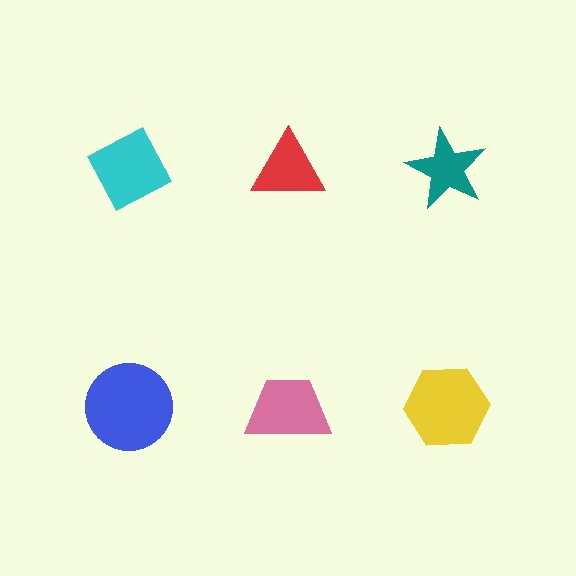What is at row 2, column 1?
A blue circle.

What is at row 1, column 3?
A teal star.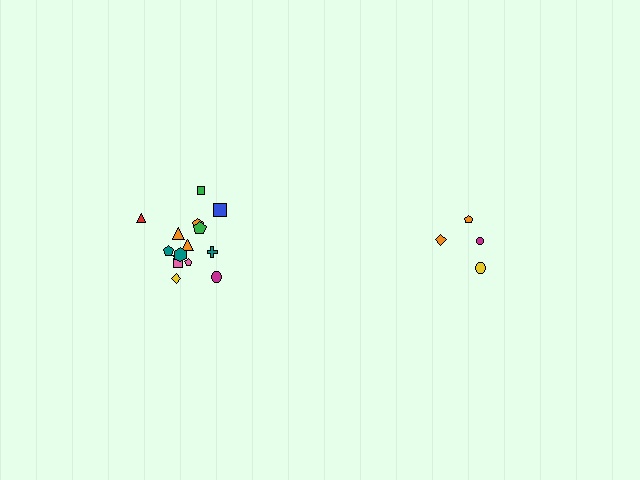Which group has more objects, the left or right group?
The left group.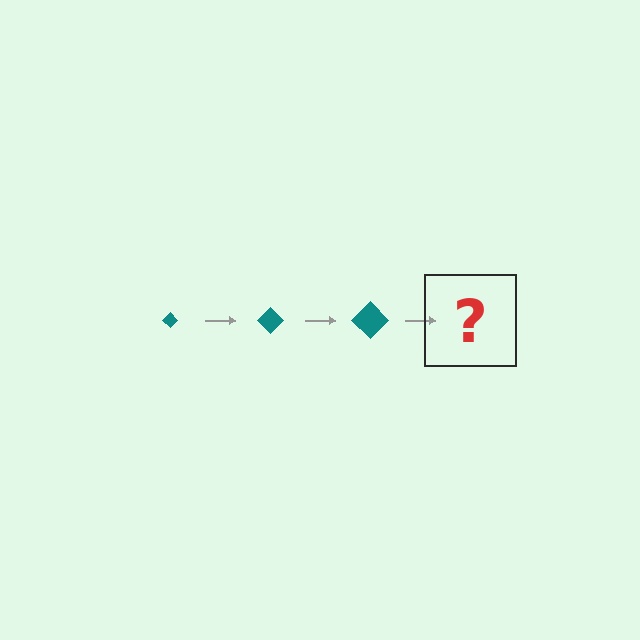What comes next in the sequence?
The next element should be a teal diamond, larger than the previous one.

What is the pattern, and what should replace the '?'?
The pattern is that the diamond gets progressively larger each step. The '?' should be a teal diamond, larger than the previous one.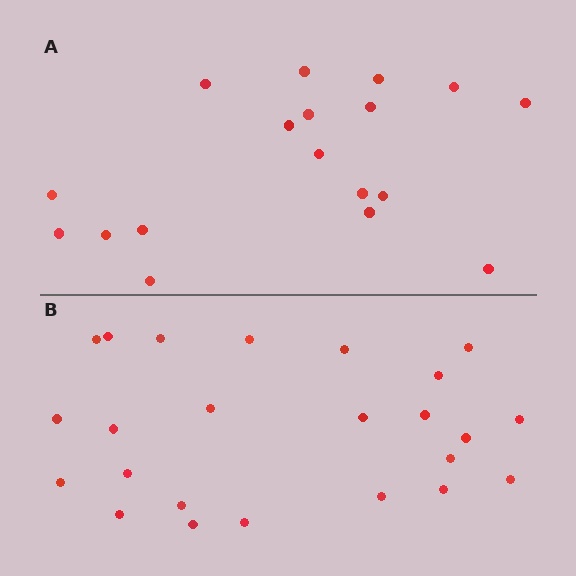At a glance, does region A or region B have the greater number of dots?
Region B (the bottom region) has more dots.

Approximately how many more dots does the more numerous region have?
Region B has about 6 more dots than region A.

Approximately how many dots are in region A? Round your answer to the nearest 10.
About 20 dots. (The exact count is 18, which rounds to 20.)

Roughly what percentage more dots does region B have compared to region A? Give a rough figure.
About 35% more.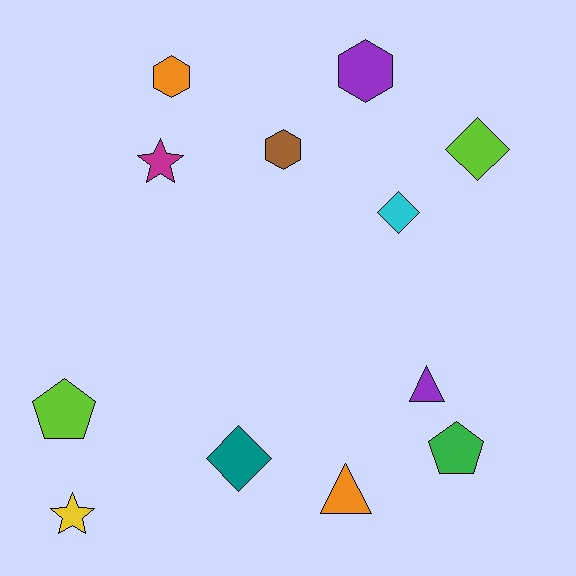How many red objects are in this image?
There are no red objects.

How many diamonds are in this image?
There are 3 diamonds.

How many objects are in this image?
There are 12 objects.